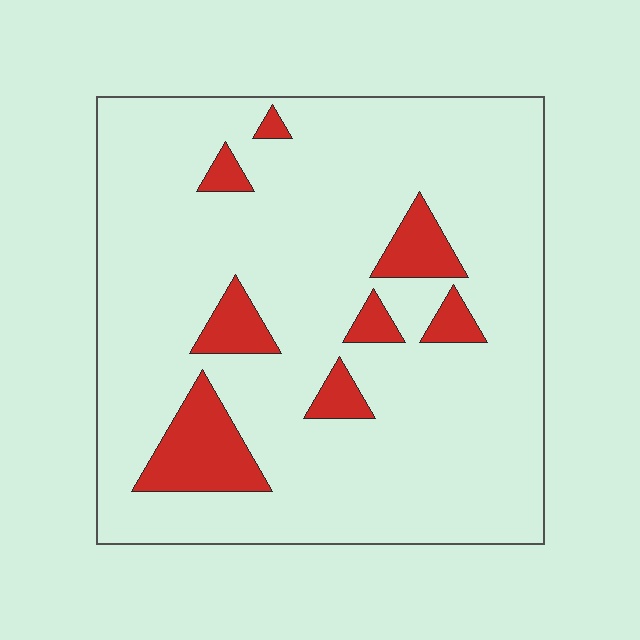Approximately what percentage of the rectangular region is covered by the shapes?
Approximately 15%.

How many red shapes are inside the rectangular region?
8.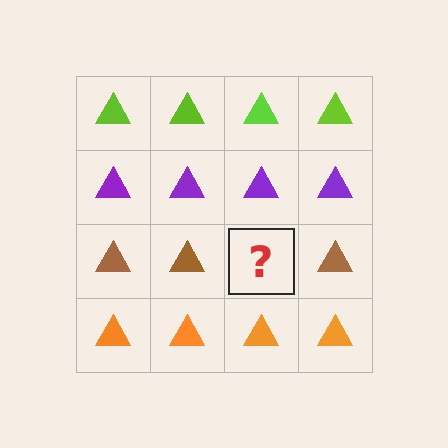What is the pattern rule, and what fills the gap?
The rule is that each row has a consistent color. The gap should be filled with a brown triangle.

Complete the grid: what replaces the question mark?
The question mark should be replaced with a brown triangle.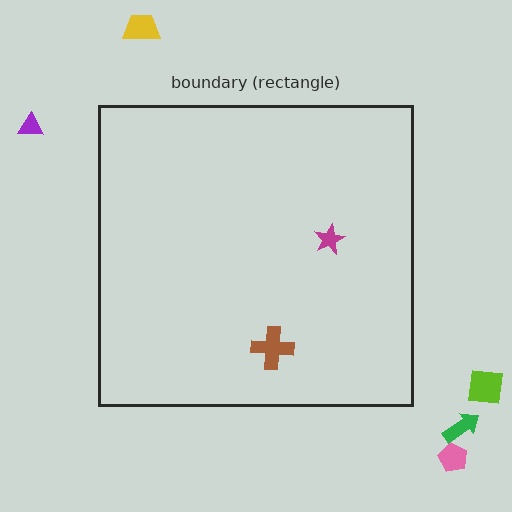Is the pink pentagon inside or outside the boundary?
Outside.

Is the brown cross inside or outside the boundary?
Inside.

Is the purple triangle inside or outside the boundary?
Outside.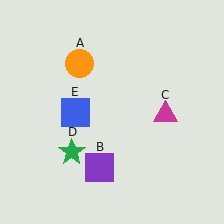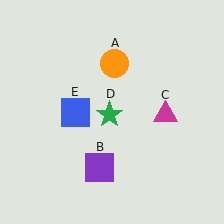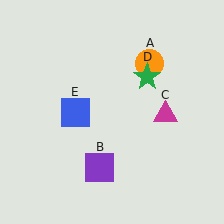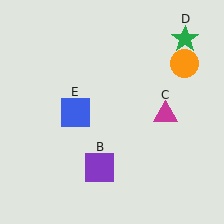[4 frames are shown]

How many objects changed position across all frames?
2 objects changed position: orange circle (object A), green star (object D).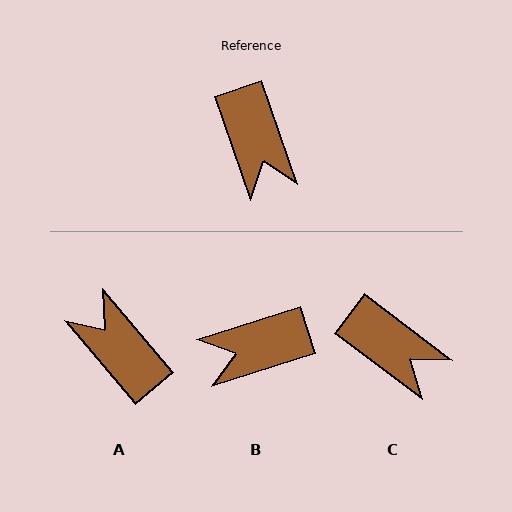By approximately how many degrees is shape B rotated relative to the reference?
Approximately 91 degrees clockwise.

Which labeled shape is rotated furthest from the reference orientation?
A, about 159 degrees away.